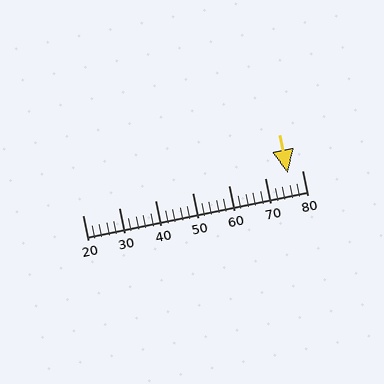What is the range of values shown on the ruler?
The ruler shows values from 20 to 80.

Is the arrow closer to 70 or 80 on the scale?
The arrow is closer to 80.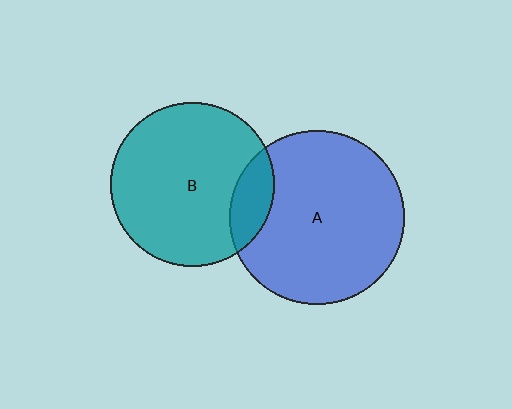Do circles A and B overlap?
Yes.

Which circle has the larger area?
Circle A (blue).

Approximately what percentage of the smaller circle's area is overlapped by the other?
Approximately 15%.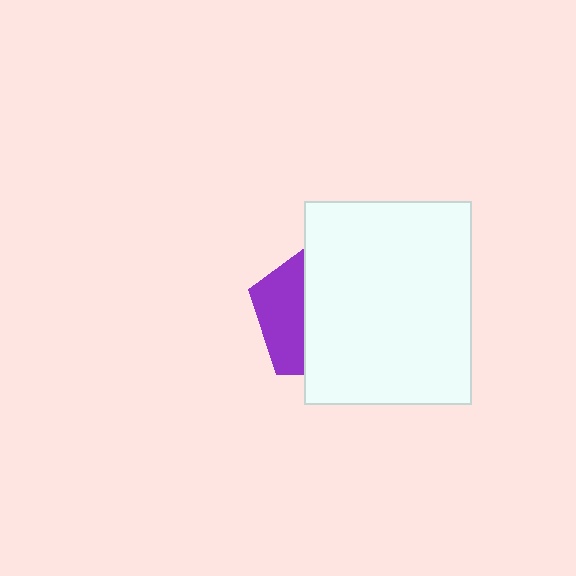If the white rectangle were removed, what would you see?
You would see the complete purple pentagon.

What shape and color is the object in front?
The object in front is a white rectangle.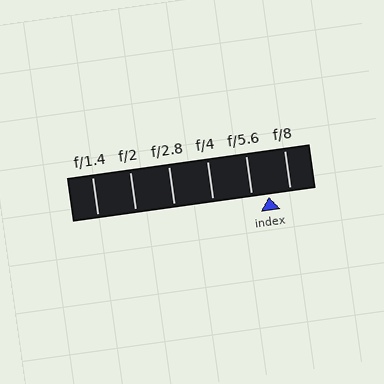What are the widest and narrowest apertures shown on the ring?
The widest aperture shown is f/1.4 and the narrowest is f/8.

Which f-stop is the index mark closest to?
The index mark is closest to f/5.6.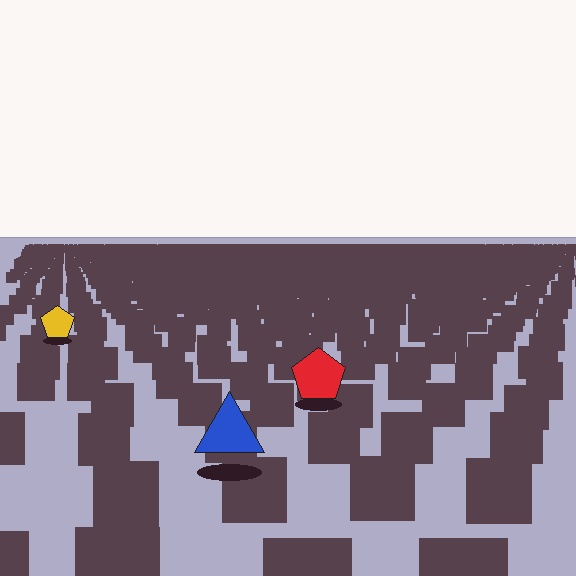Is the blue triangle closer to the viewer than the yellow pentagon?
Yes. The blue triangle is closer — you can tell from the texture gradient: the ground texture is coarser near it.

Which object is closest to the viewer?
The blue triangle is closest. The texture marks near it are larger and more spread out.